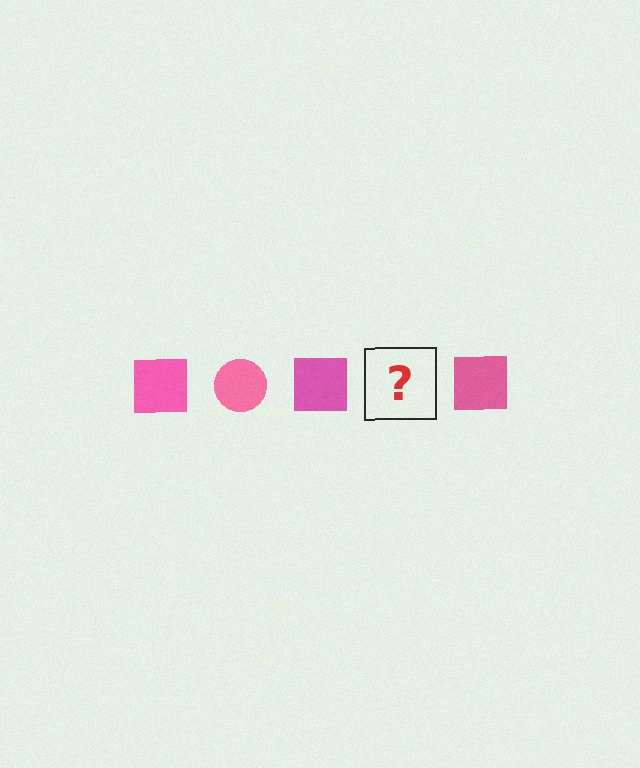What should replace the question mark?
The question mark should be replaced with a pink circle.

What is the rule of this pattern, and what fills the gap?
The rule is that the pattern cycles through square, circle shapes in pink. The gap should be filled with a pink circle.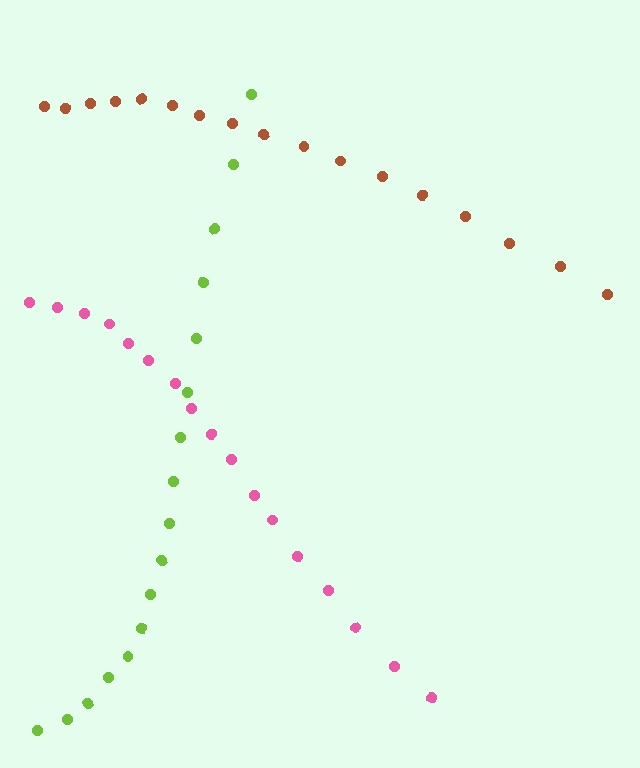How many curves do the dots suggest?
There are 3 distinct paths.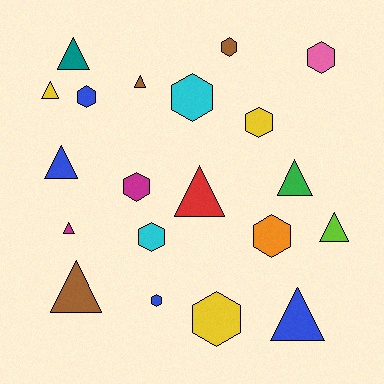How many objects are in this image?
There are 20 objects.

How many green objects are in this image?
There is 1 green object.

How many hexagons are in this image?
There are 10 hexagons.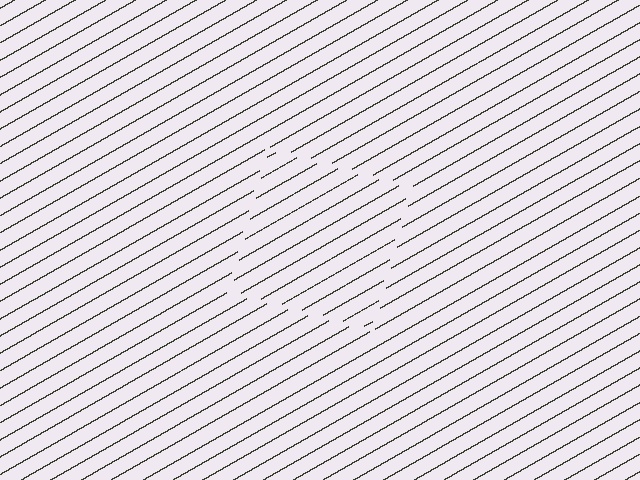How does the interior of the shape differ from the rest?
The interior of the shape contains the same grating, shifted by half a period — the contour is defined by the phase discontinuity where line-ends from the inner and outer gratings abut.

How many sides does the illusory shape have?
4 sides — the line-ends trace a square.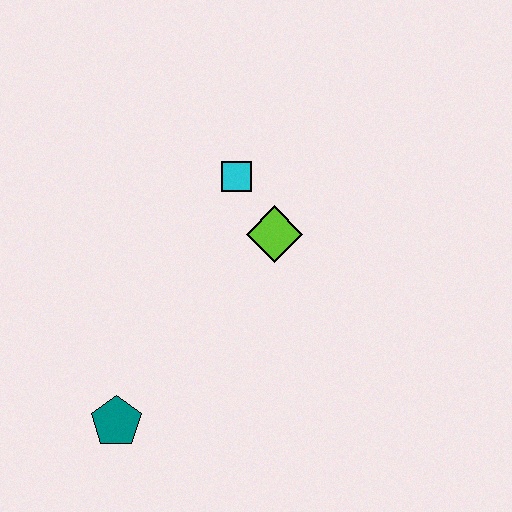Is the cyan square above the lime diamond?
Yes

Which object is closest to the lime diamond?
The cyan square is closest to the lime diamond.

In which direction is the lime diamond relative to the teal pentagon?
The lime diamond is above the teal pentagon.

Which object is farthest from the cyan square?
The teal pentagon is farthest from the cyan square.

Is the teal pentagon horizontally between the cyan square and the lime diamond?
No